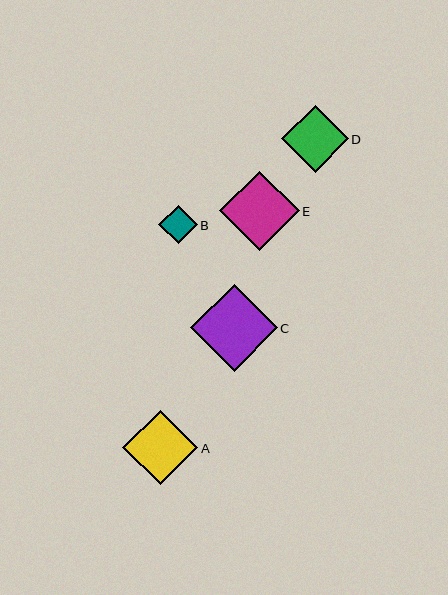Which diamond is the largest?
Diamond C is the largest with a size of approximately 87 pixels.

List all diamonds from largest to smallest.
From largest to smallest: C, E, A, D, B.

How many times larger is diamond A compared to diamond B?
Diamond A is approximately 1.9 times the size of diamond B.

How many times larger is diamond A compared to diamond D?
Diamond A is approximately 1.1 times the size of diamond D.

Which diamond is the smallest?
Diamond B is the smallest with a size of approximately 39 pixels.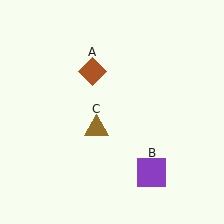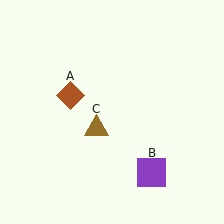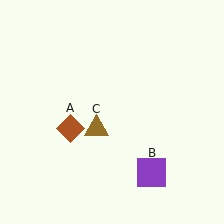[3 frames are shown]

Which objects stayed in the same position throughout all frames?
Purple square (object B) and brown triangle (object C) remained stationary.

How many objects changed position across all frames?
1 object changed position: brown diamond (object A).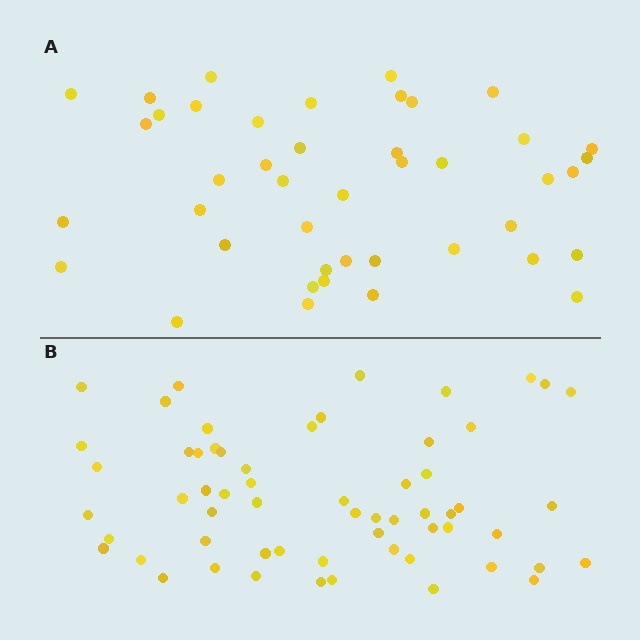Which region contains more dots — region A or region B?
Region B (the bottom region) has more dots.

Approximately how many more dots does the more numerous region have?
Region B has approximately 15 more dots than region A.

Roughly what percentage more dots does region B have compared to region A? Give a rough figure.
About 40% more.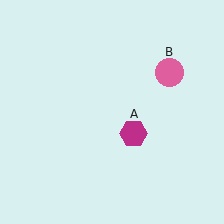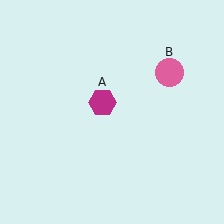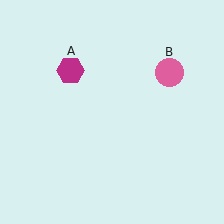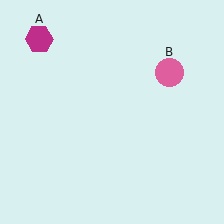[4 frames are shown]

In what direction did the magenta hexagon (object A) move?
The magenta hexagon (object A) moved up and to the left.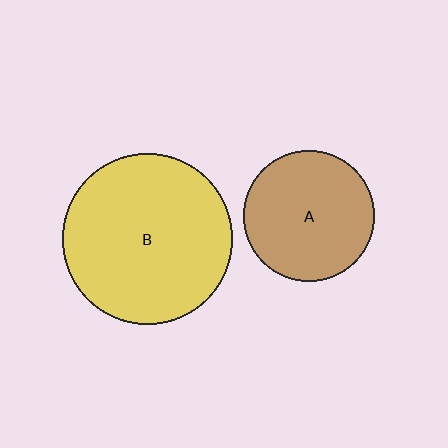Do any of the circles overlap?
No, none of the circles overlap.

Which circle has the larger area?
Circle B (yellow).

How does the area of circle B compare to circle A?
Approximately 1.7 times.